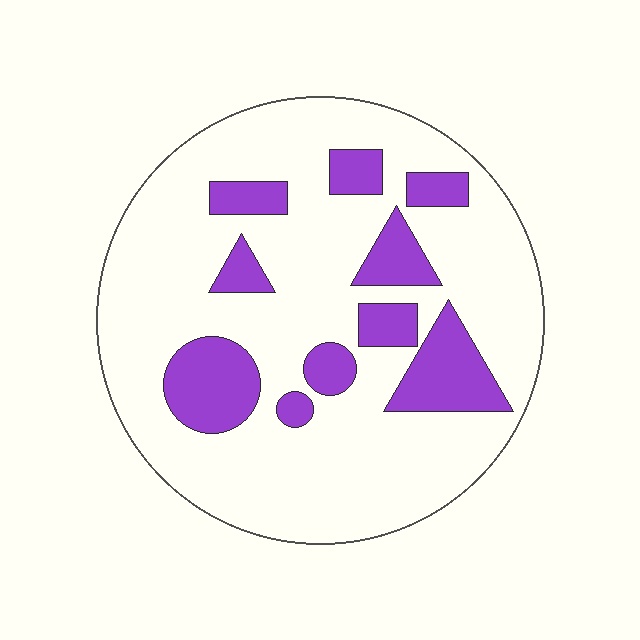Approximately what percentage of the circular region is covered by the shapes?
Approximately 20%.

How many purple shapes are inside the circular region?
10.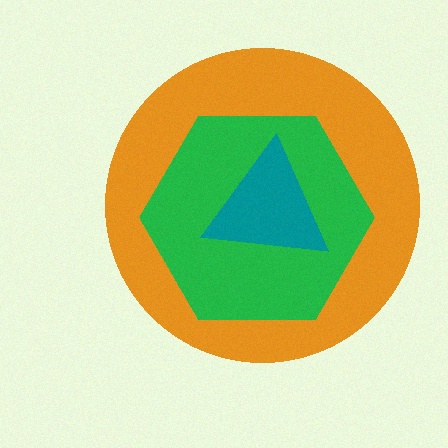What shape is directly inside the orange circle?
The green hexagon.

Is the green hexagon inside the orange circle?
Yes.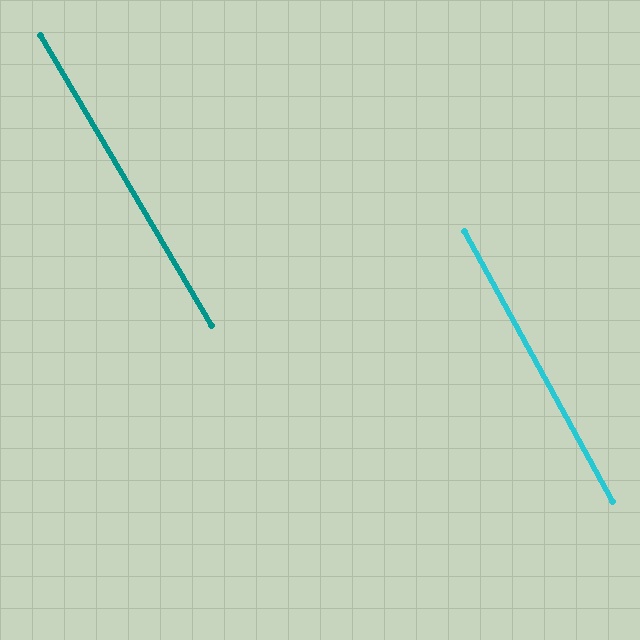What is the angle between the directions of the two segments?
Approximately 2 degrees.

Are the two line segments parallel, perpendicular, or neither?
Parallel — their directions differ by only 1.9°.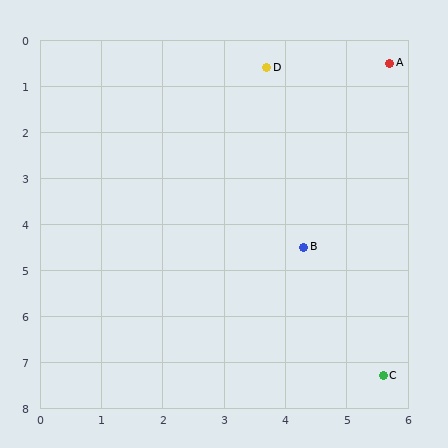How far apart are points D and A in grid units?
Points D and A are about 2.0 grid units apart.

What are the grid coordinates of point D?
Point D is at approximately (3.7, 0.6).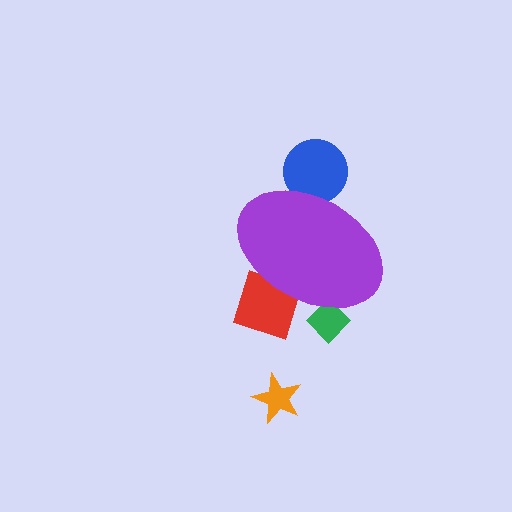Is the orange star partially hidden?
No, the orange star is fully visible.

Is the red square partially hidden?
Yes, the red square is partially hidden behind the purple ellipse.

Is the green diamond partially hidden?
Yes, the green diamond is partially hidden behind the purple ellipse.